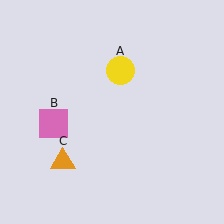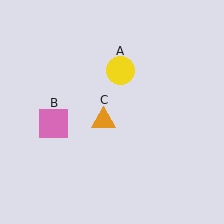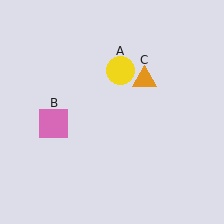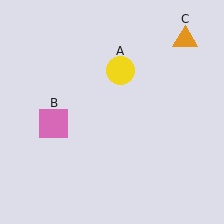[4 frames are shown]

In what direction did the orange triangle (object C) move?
The orange triangle (object C) moved up and to the right.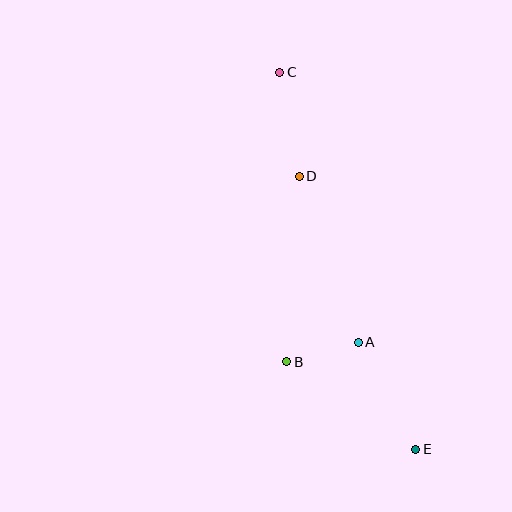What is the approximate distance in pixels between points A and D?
The distance between A and D is approximately 176 pixels.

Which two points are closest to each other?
Points A and B are closest to each other.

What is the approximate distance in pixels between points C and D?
The distance between C and D is approximately 106 pixels.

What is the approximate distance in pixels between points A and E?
The distance between A and E is approximately 122 pixels.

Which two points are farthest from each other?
Points C and E are farthest from each other.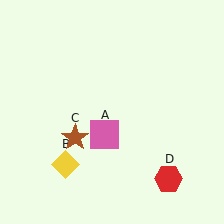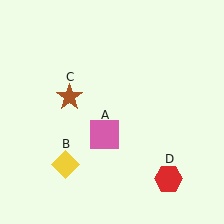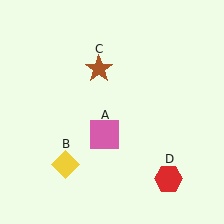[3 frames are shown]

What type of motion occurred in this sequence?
The brown star (object C) rotated clockwise around the center of the scene.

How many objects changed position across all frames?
1 object changed position: brown star (object C).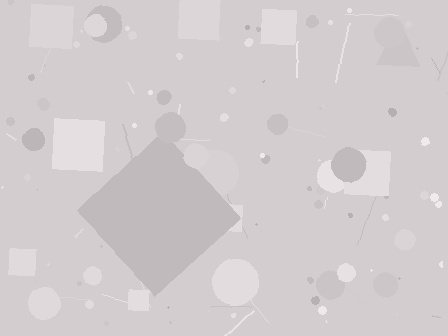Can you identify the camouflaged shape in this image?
The camouflaged shape is a diamond.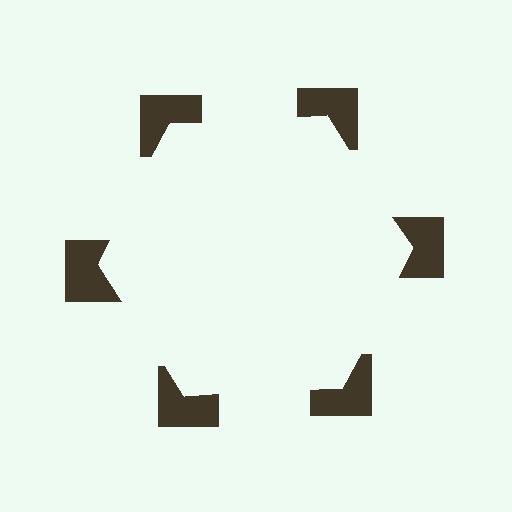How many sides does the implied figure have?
6 sides.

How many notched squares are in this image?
There are 6 — one at each vertex of the illusory hexagon.